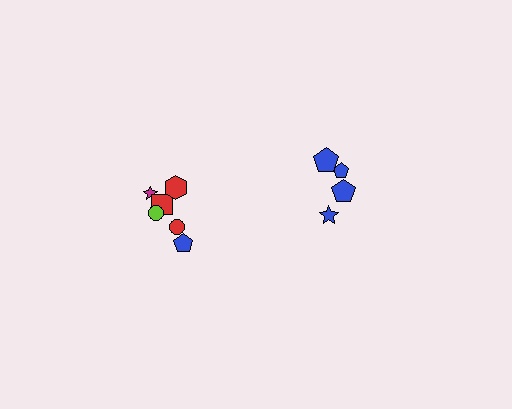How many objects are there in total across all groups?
There are 10 objects.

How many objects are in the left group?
There are 6 objects.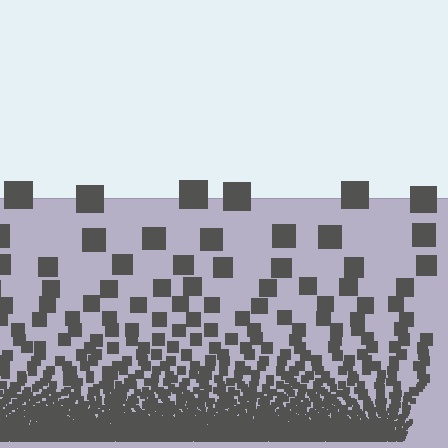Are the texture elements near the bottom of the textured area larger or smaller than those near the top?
Smaller. The gradient is inverted — elements near the bottom are smaller and denser.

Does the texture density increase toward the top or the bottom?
Density increases toward the bottom.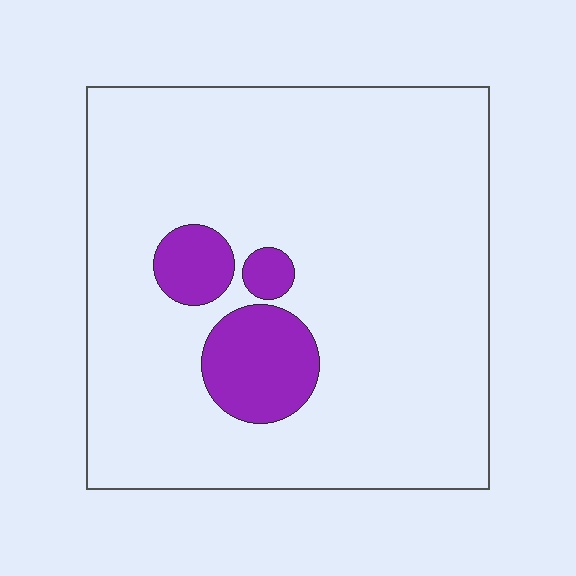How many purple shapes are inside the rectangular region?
3.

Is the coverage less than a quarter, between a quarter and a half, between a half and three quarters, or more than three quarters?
Less than a quarter.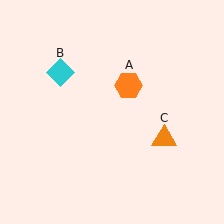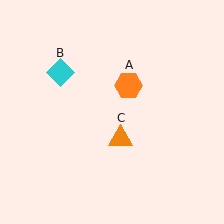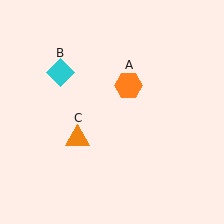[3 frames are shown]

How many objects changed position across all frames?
1 object changed position: orange triangle (object C).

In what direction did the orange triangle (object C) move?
The orange triangle (object C) moved left.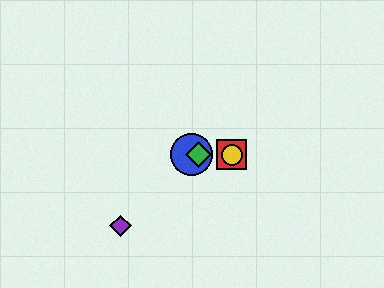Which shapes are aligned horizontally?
The red square, the blue circle, the green diamond, the yellow circle are aligned horizontally.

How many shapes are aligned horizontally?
4 shapes (the red square, the blue circle, the green diamond, the yellow circle) are aligned horizontally.